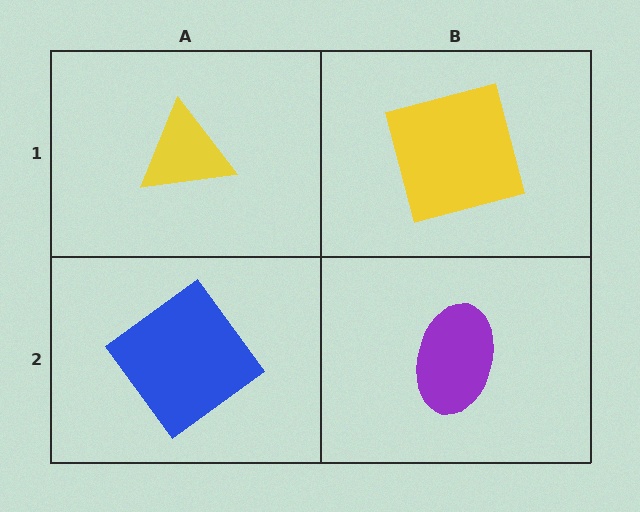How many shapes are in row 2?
2 shapes.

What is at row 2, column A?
A blue diamond.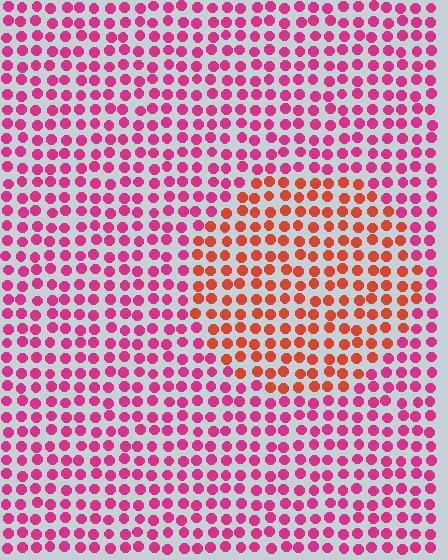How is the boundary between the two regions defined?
The boundary is defined purely by a slight shift in hue (about 39 degrees). Spacing, size, and orientation are identical on both sides.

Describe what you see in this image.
The image is filled with small magenta elements in a uniform arrangement. A circle-shaped region is visible where the elements are tinted to a slightly different hue, forming a subtle color boundary.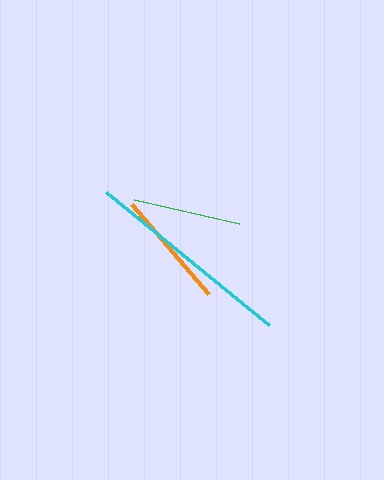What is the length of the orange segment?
The orange segment is approximately 118 pixels long.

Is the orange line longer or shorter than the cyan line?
The cyan line is longer than the orange line.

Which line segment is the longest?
The cyan line is the longest at approximately 210 pixels.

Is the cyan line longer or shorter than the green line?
The cyan line is longer than the green line.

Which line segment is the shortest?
The green line is the shortest at approximately 108 pixels.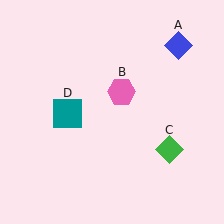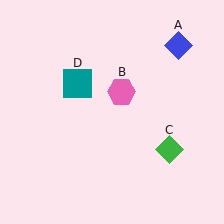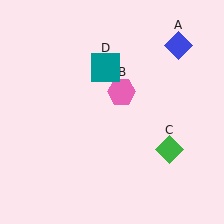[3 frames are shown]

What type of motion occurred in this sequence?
The teal square (object D) rotated clockwise around the center of the scene.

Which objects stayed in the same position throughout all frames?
Blue diamond (object A) and pink hexagon (object B) and green diamond (object C) remained stationary.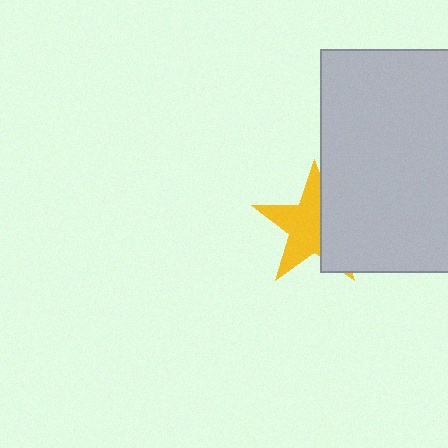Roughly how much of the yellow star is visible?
About half of it is visible (roughly 58%).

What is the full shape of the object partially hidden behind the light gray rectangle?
The partially hidden object is a yellow star.